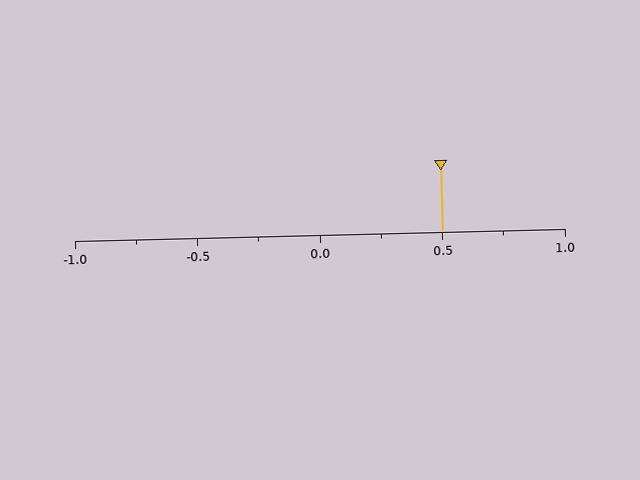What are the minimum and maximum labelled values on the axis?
The axis runs from -1.0 to 1.0.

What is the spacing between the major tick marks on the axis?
The major ticks are spaced 0.5 apart.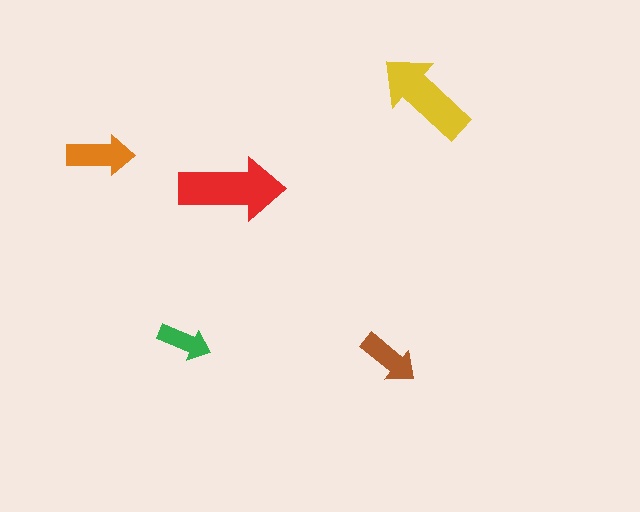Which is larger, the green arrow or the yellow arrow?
The yellow one.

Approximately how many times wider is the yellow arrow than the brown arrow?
About 1.5 times wider.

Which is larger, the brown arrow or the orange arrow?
The orange one.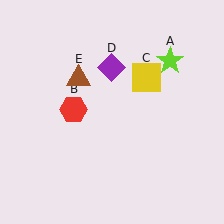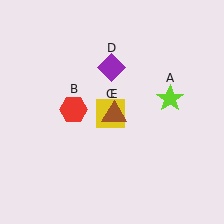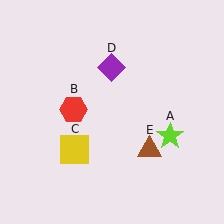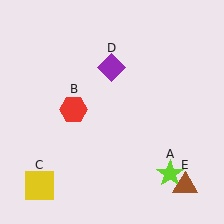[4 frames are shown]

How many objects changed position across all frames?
3 objects changed position: lime star (object A), yellow square (object C), brown triangle (object E).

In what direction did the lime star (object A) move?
The lime star (object A) moved down.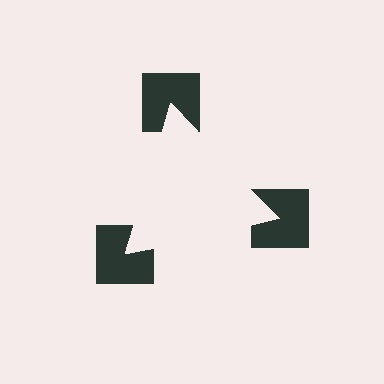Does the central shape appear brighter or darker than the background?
It typically appears slightly brighter than the background, even though no actual brightness change is drawn.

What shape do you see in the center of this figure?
An illusory triangle — its edges are inferred from the aligned wedge cuts in the notched squares, not physically drawn.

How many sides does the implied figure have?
3 sides.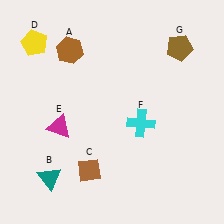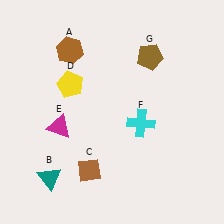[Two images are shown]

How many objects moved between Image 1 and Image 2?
2 objects moved between the two images.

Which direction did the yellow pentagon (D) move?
The yellow pentagon (D) moved down.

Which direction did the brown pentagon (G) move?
The brown pentagon (G) moved left.